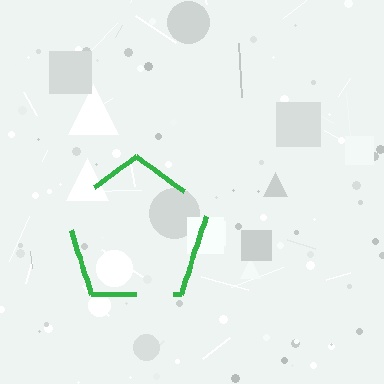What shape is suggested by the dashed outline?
The dashed outline suggests a pentagon.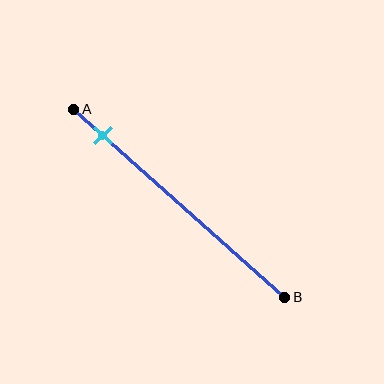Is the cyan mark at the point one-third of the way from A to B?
No, the mark is at about 15% from A, not at the 33% one-third point.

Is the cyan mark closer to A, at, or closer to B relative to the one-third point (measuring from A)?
The cyan mark is closer to point A than the one-third point of segment AB.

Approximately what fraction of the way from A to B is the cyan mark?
The cyan mark is approximately 15% of the way from A to B.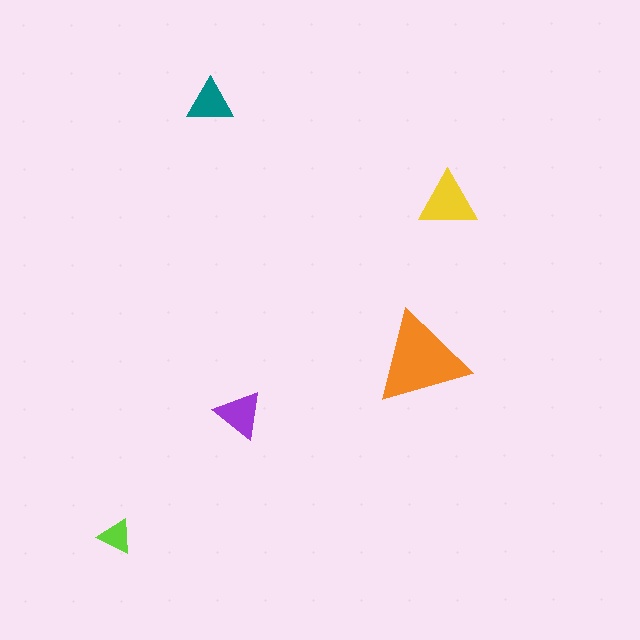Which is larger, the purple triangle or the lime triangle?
The purple one.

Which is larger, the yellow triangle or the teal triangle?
The yellow one.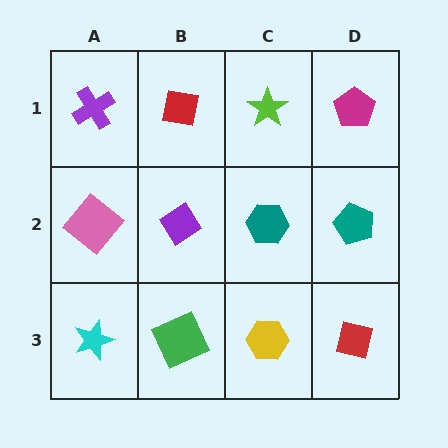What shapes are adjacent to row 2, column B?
A red square (row 1, column B), a green square (row 3, column B), a pink diamond (row 2, column A), a teal hexagon (row 2, column C).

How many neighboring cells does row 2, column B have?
4.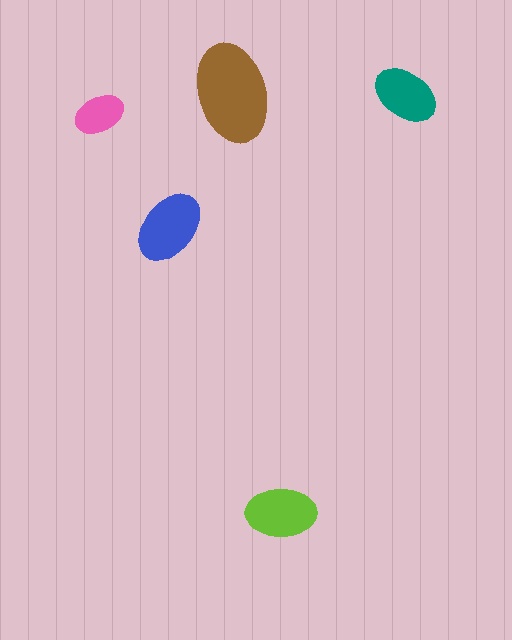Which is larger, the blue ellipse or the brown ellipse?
The brown one.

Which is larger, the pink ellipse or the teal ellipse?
The teal one.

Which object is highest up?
The brown ellipse is topmost.